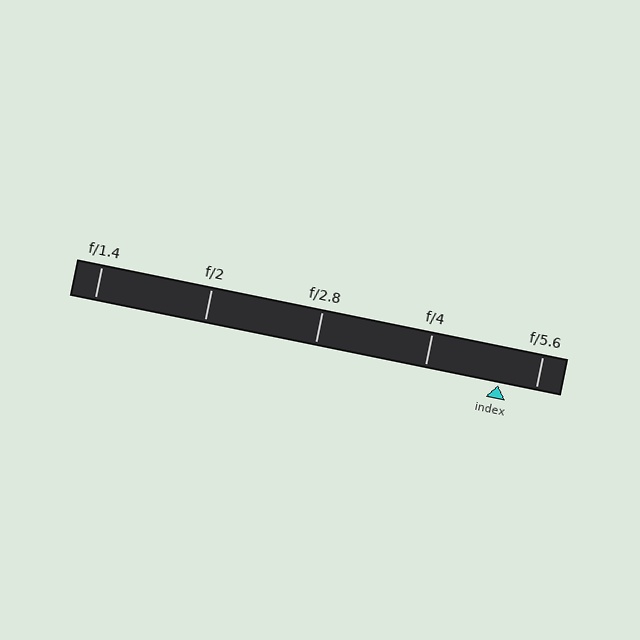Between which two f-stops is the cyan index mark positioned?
The index mark is between f/4 and f/5.6.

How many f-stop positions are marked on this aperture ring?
There are 5 f-stop positions marked.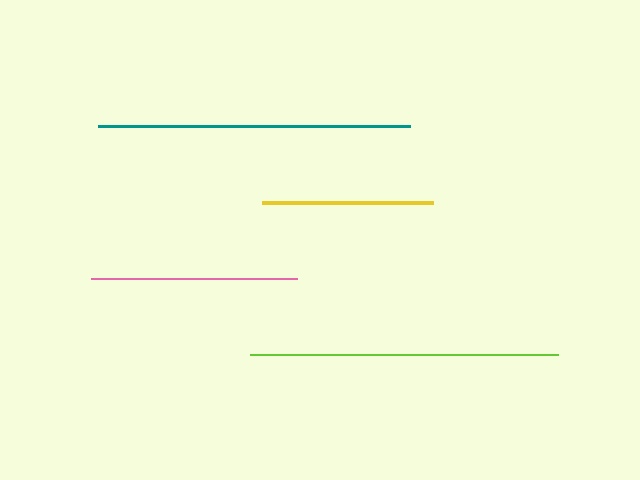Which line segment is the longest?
The teal line is the longest at approximately 312 pixels.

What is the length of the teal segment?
The teal segment is approximately 312 pixels long.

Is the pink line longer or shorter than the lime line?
The lime line is longer than the pink line.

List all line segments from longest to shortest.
From longest to shortest: teal, lime, pink, yellow.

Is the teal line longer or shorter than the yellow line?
The teal line is longer than the yellow line.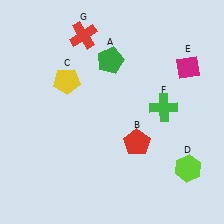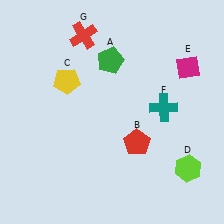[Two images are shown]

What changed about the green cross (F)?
In Image 1, F is green. In Image 2, it changed to teal.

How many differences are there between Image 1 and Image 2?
There is 1 difference between the two images.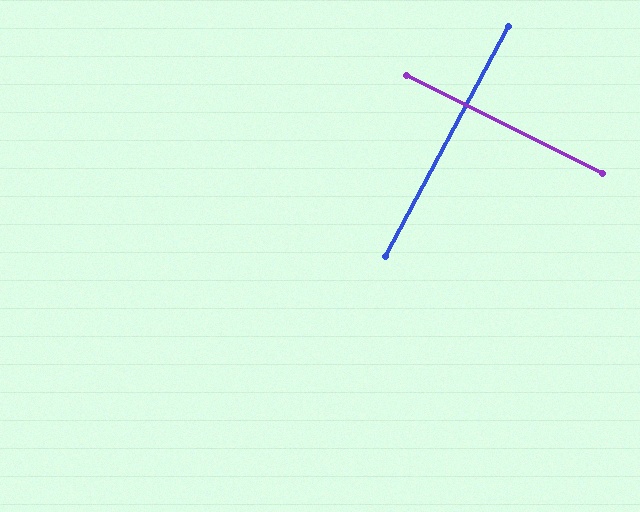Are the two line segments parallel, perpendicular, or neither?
Perpendicular — they meet at approximately 88°.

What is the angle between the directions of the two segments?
Approximately 88 degrees.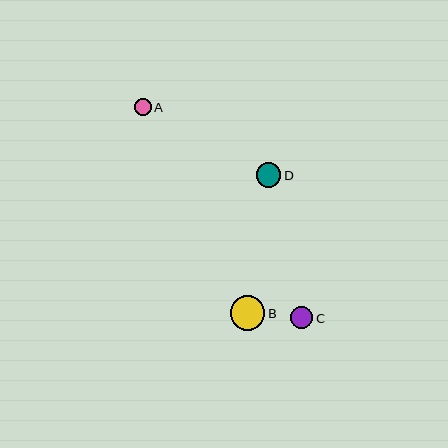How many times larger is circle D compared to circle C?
Circle D is approximately 1.1 times the size of circle C.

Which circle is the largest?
Circle B is the largest with a size of approximately 35 pixels.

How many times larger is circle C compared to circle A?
Circle C is approximately 1.3 times the size of circle A.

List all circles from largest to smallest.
From largest to smallest: B, D, C, A.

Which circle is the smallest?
Circle A is the smallest with a size of approximately 16 pixels.